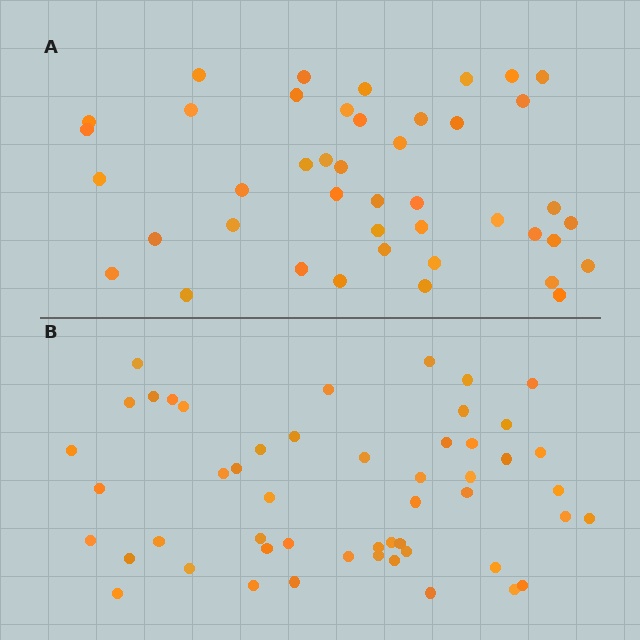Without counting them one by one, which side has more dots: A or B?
Region B (the bottom region) has more dots.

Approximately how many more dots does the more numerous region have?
Region B has roughly 8 or so more dots than region A.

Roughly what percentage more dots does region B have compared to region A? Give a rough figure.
About 20% more.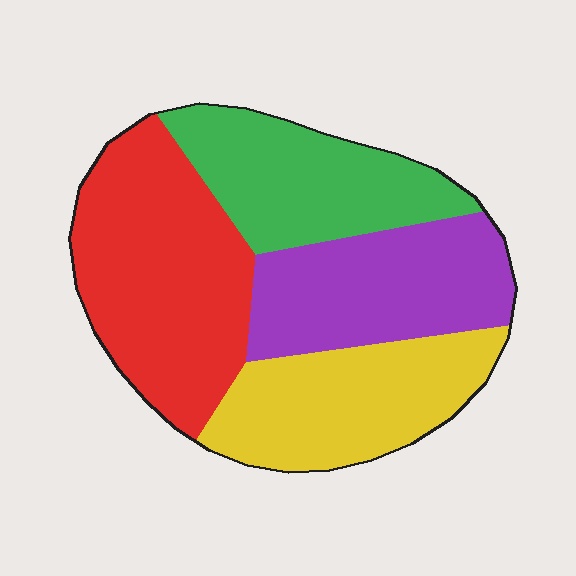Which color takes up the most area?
Red, at roughly 30%.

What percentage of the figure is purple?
Purple covers about 25% of the figure.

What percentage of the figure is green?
Green takes up about one fifth (1/5) of the figure.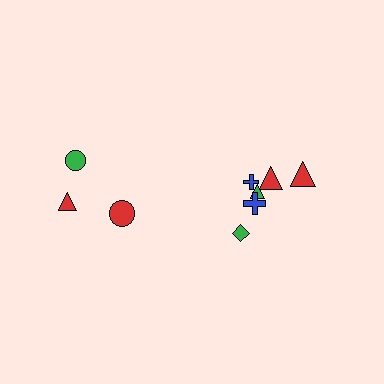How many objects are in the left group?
There are 3 objects.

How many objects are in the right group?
There are 6 objects.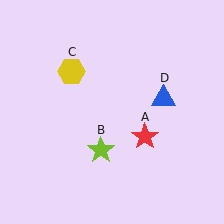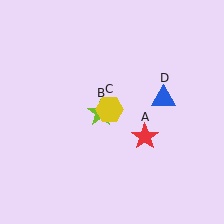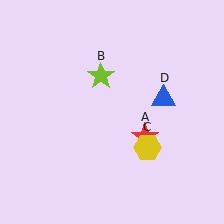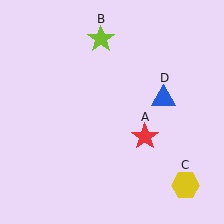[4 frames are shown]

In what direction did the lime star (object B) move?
The lime star (object B) moved up.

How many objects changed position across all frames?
2 objects changed position: lime star (object B), yellow hexagon (object C).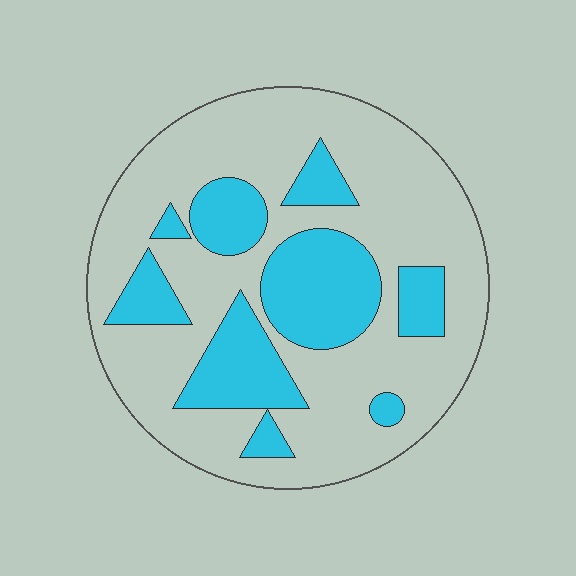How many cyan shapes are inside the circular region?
9.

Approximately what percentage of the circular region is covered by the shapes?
Approximately 30%.